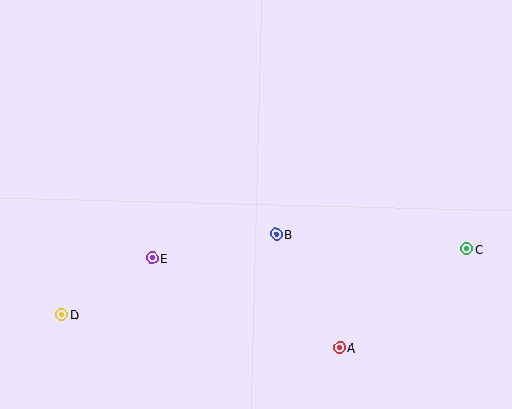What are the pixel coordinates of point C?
Point C is at (466, 249).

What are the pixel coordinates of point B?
Point B is at (276, 234).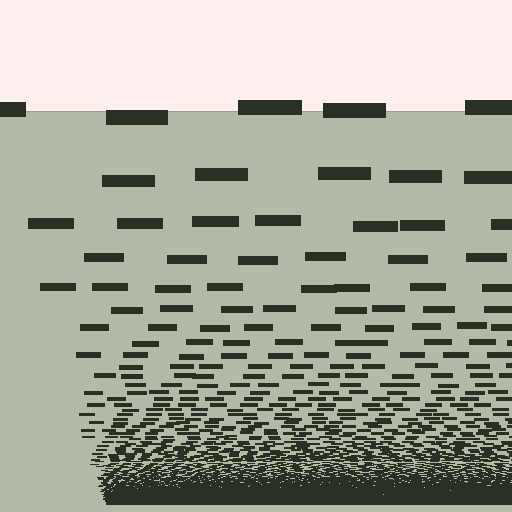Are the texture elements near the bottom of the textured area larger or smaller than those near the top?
Smaller. The gradient is inverted — elements near the bottom are smaller and denser.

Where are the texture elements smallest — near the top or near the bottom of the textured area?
Near the bottom.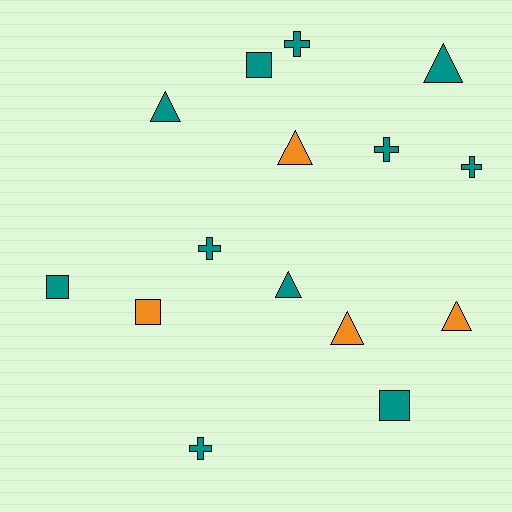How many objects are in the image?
There are 15 objects.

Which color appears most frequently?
Teal, with 11 objects.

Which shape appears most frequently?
Triangle, with 6 objects.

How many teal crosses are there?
There are 5 teal crosses.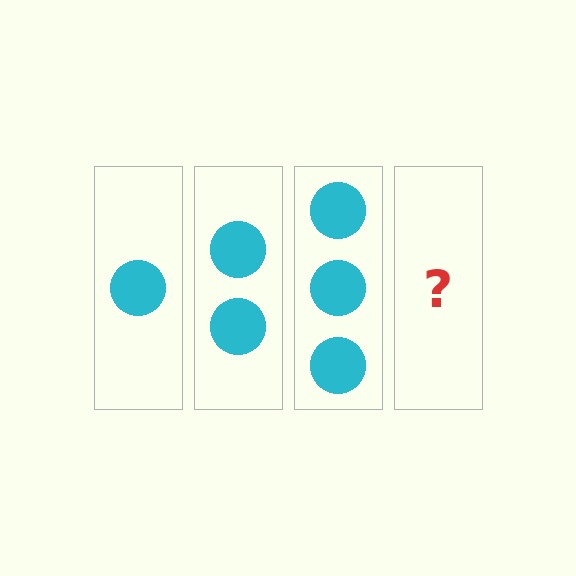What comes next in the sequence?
The next element should be 4 circles.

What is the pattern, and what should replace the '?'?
The pattern is that each step adds one more circle. The '?' should be 4 circles.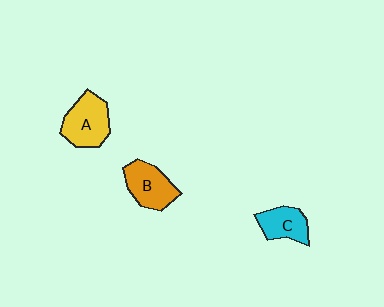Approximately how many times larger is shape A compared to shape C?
Approximately 1.4 times.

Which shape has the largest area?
Shape A (yellow).